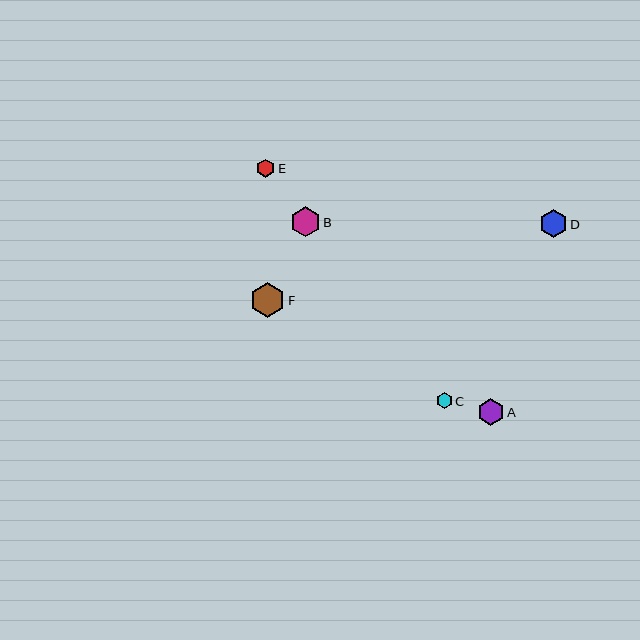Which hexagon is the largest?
Hexagon F is the largest with a size of approximately 35 pixels.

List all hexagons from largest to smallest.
From largest to smallest: F, B, D, A, E, C.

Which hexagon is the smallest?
Hexagon C is the smallest with a size of approximately 16 pixels.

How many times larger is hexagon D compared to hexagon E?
Hexagon D is approximately 1.5 times the size of hexagon E.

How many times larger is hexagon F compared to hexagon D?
Hexagon F is approximately 1.3 times the size of hexagon D.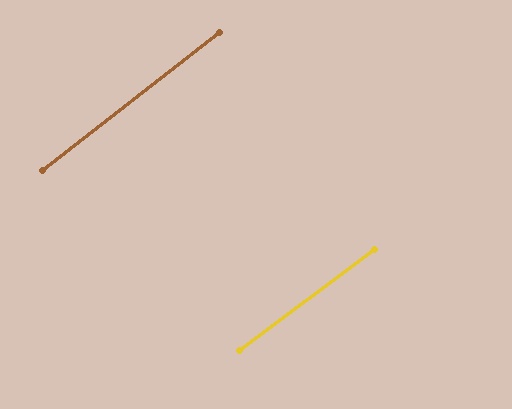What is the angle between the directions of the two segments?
Approximately 1 degree.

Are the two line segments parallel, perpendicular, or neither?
Parallel — their directions differ by only 1.3°.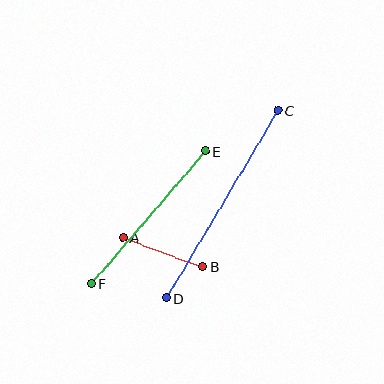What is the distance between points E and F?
The distance is approximately 175 pixels.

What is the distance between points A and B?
The distance is approximately 85 pixels.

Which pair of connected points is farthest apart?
Points C and D are farthest apart.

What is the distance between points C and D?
The distance is approximately 219 pixels.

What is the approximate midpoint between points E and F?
The midpoint is at approximately (148, 217) pixels.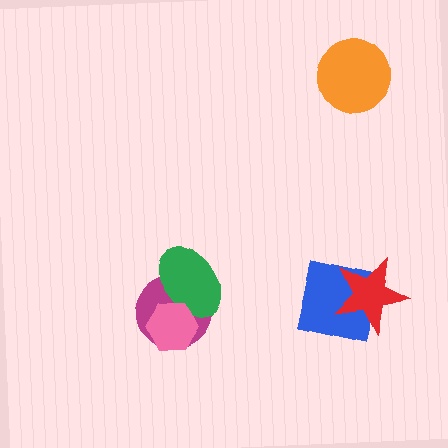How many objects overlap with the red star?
1 object overlaps with the red star.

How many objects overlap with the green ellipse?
2 objects overlap with the green ellipse.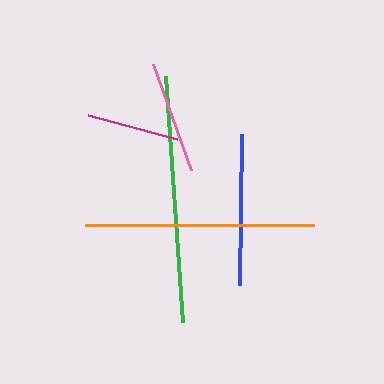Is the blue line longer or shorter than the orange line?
The orange line is longer than the blue line.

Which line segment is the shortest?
The magenta line is the shortest at approximately 92 pixels.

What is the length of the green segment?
The green segment is approximately 246 pixels long.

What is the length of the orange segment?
The orange segment is approximately 229 pixels long.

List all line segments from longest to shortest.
From longest to shortest: green, orange, blue, pink, magenta.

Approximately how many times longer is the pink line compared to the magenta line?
The pink line is approximately 1.2 times the length of the magenta line.